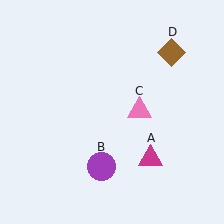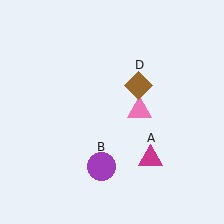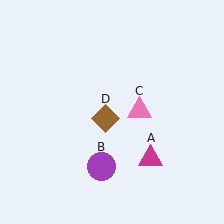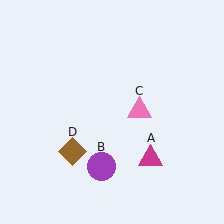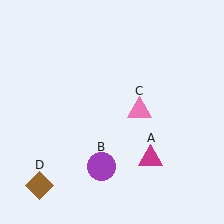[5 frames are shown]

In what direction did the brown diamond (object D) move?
The brown diamond (object D) moved down and to the left.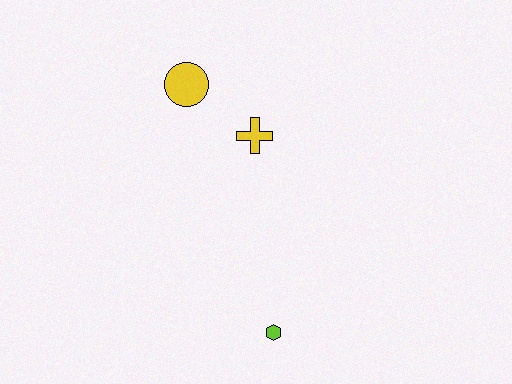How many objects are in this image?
There are 3 objects.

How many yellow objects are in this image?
There are 2 yellow objects.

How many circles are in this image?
There is 1 circle.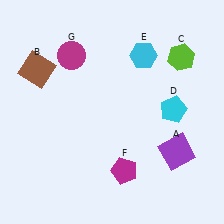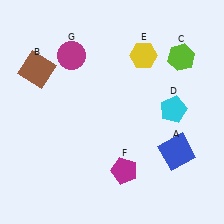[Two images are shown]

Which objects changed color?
A changed from purple to blue. E changed from cyan to yellow.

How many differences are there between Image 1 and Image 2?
There are 2 differences between the two images.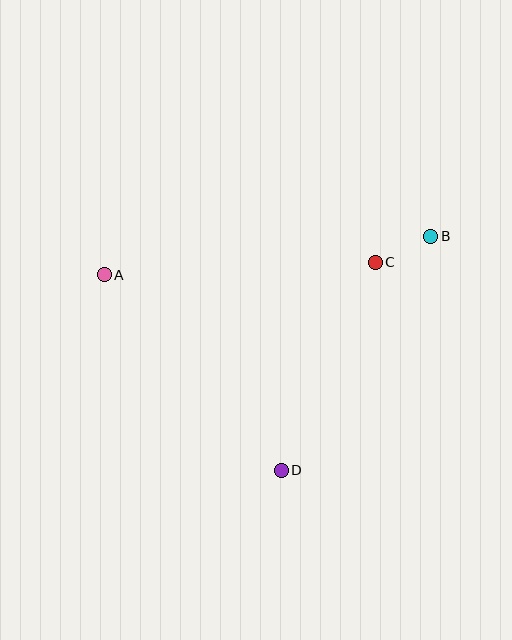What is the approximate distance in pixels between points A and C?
The distance between A and C is approximately 271 pixels.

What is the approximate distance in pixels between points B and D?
The distance between B and D is approximately 278 pixels.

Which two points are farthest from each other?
Points A and B are farthest from each other.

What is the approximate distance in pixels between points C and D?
The distance between C and D is approximately 228 pixels.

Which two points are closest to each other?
Points B and C are closest to each other.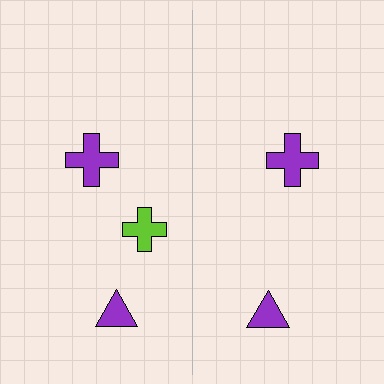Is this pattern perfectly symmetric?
No, the pattern is not perfectly symmetric. A lime cross is missing from the right side.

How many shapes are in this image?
There are 5 shapes in this image.